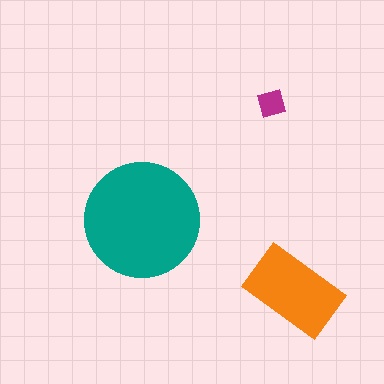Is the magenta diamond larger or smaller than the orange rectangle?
Smaller.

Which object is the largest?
The teal circle.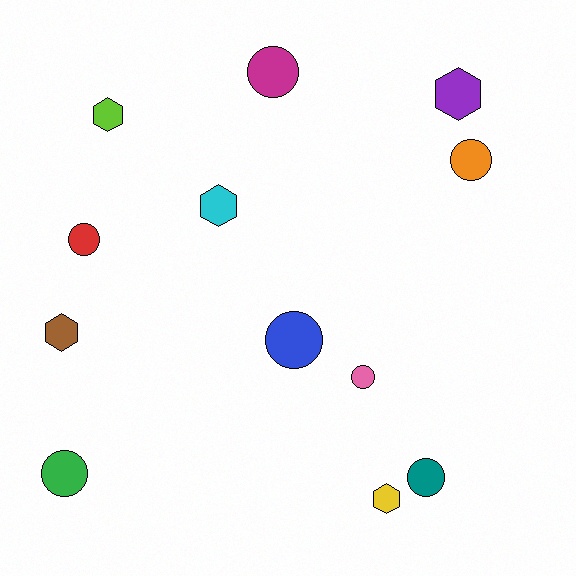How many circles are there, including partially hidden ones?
There are 7 circles.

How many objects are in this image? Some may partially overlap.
There are 12 objects.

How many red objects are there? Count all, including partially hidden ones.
There is 1 red object.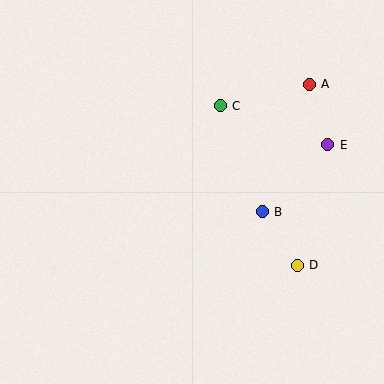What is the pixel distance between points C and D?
The distance between C and D is 177 pixels.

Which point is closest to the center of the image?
Point B at (262, 212) is closest to the center.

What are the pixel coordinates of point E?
Point E is at (328, 145).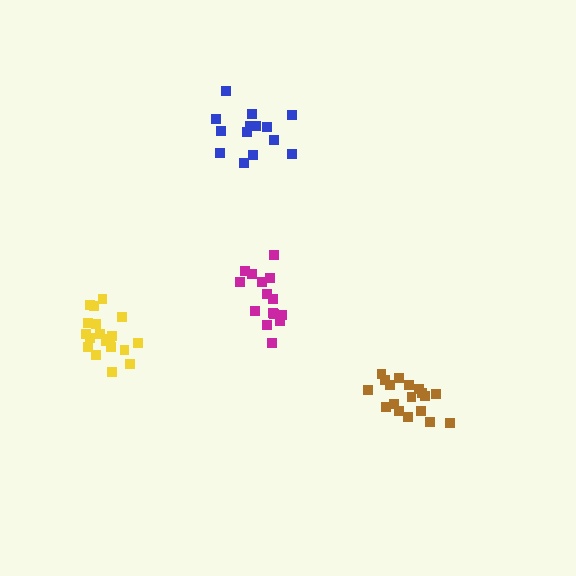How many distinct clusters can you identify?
There are 4 distinct clusters.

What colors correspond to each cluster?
The clusters are colored: magenta, blue, brown, yellow.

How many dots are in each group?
Group 1: 15 dots, Group 2: 15 dots, Group 3: 19 dots, Group 4: 19 dots (68 total).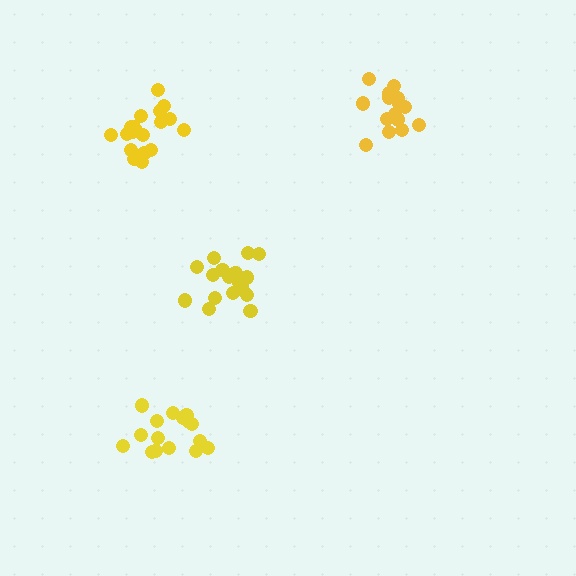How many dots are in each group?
Group 1: 16 dots, Group 2: 19 dots, Group 3: 20 dots, Group 4: 15 dots (70 total).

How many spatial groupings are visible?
There are 4 spatial groupings.